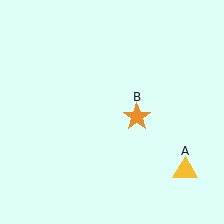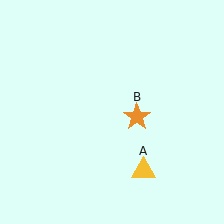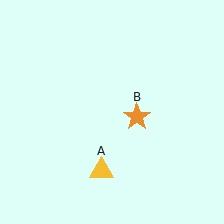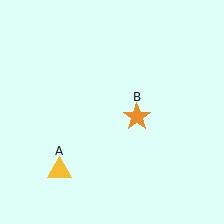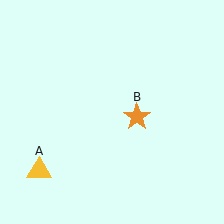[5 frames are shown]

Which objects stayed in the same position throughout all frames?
Orange star (object B) remained stationary.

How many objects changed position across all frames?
1 object changed position: yellow triangle (object A).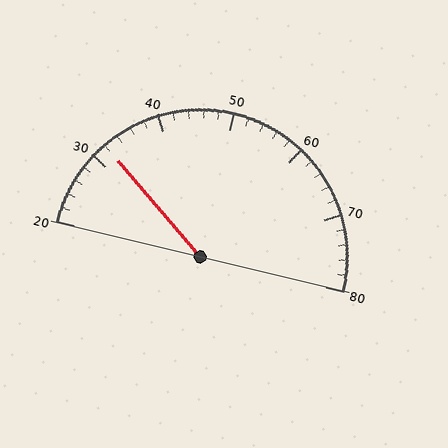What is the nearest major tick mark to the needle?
The nearest major tick mark is 30.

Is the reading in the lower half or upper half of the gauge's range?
The reading is in the lower half of the range (20 to 80).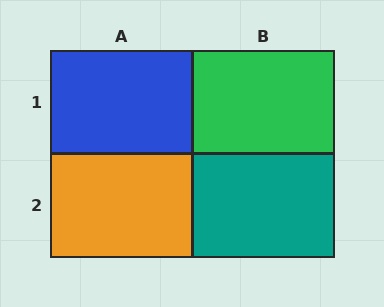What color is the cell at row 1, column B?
Green.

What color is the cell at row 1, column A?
Blue.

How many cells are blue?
1 cell is blue.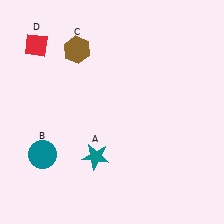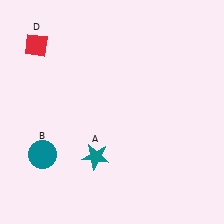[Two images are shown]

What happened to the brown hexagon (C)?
The brown hexagon (C) was removed in Image 2. It was in the top-left area of Image 1.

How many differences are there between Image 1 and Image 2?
There is 1 difference between the two images.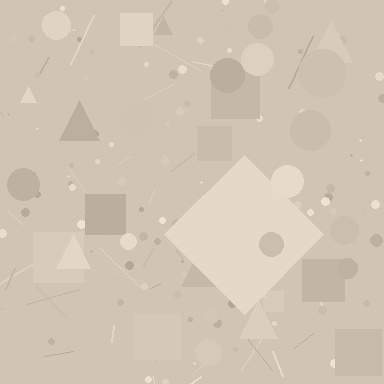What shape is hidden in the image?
A diamond is hidden in the image.